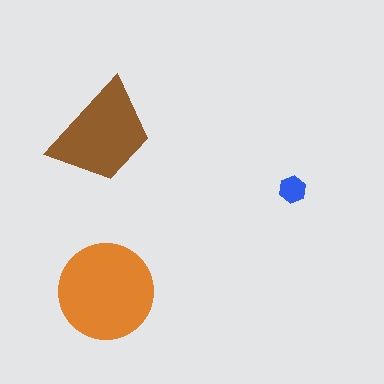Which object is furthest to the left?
The brown trapezoid is leftmost.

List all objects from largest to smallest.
The orange circle, the brown trapezoid, the blue hexagon.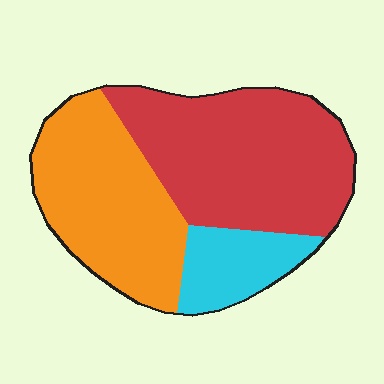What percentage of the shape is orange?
Orange takes up about three eighths (3/8) of the shape.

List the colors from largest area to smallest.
From largest to smallest: red, orange, cyan.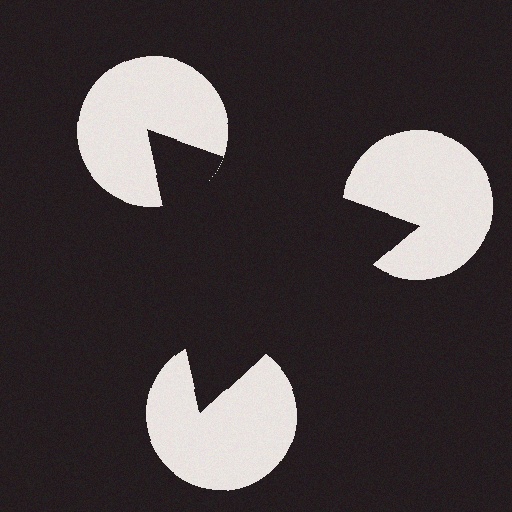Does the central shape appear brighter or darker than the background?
It typically appears slightly darker than the background, even though no actual brightness change is drawn.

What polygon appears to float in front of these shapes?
An illusory triangle — its edges are inferred from the aligned wedge cuts in the pac-man discs, not physically drawn.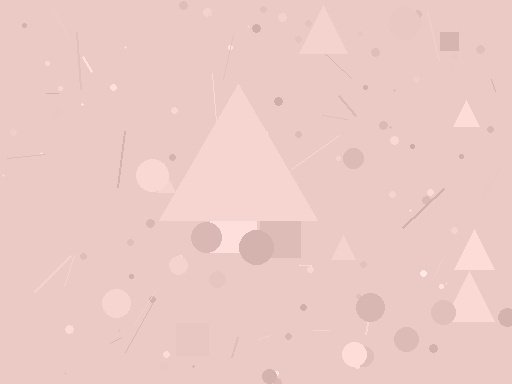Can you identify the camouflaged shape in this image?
The camouflaged shape is a triangle.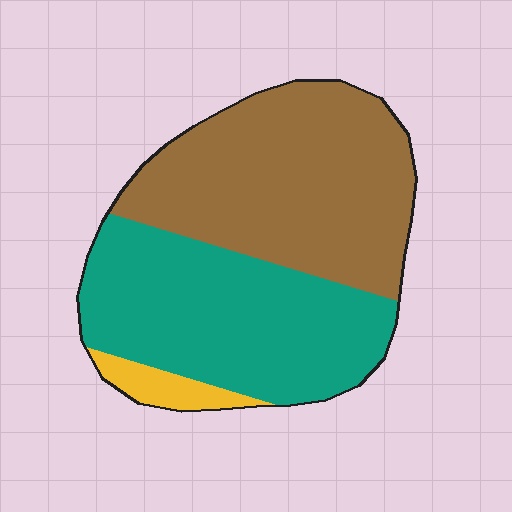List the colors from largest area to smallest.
From largest to smallest: brown, teal, yellow.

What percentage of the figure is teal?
Teal takes up between a third and a half of the figure.